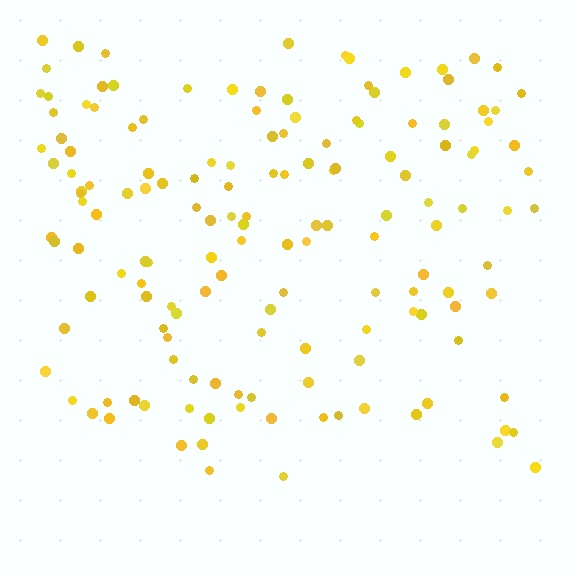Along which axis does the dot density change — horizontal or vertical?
Vertical.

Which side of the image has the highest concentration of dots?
The top.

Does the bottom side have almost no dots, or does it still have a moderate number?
Still a moderate number, just noticeably fewer than the top.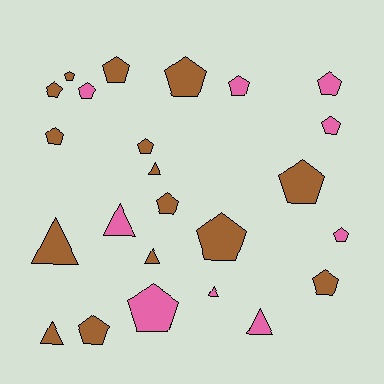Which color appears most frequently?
Brown, with 15 objects.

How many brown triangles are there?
There are 4 brown triangles.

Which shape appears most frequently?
Pentagon, with 17 objects.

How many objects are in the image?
There are 24 objects.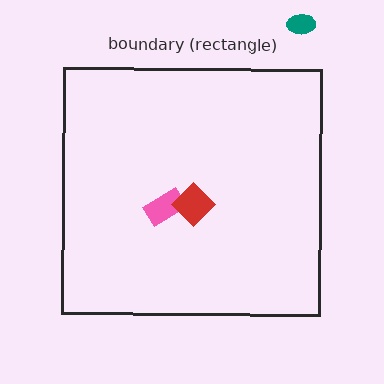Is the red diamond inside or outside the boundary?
Inside.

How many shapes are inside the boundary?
2 inside, 1 outside.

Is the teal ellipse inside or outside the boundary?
Outside.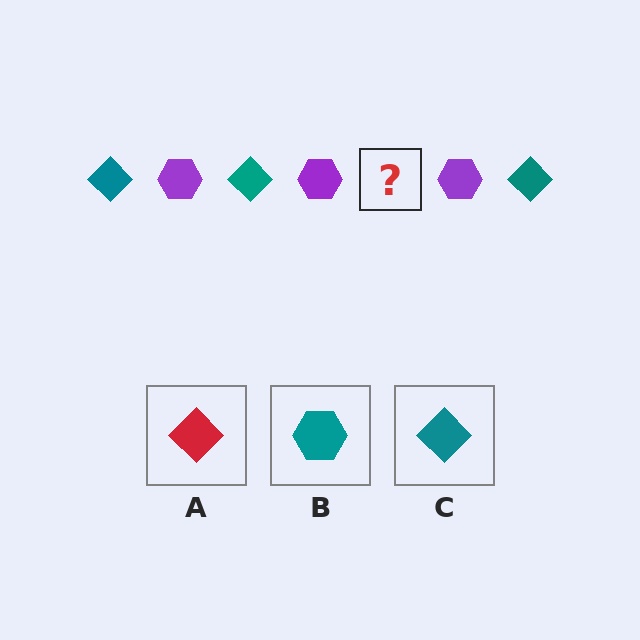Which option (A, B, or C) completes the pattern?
C.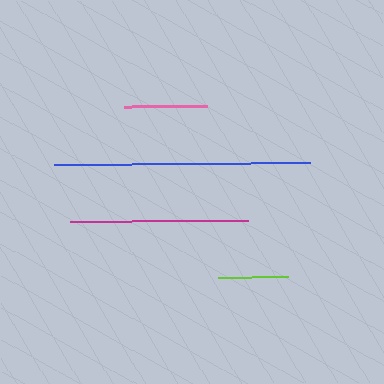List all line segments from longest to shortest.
From longest to shortest: blue, magenta, pink, lime.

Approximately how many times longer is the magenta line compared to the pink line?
The magenta line is approximately 2.1 times the length of the pink line.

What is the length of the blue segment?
The blue segment is approximately 256 pixels long.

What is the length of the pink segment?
The pink segment is approximately 84 pixels long.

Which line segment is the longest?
The blue line is the longest at approximately 256 pixels.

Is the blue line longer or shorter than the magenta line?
The blue line is longer than the magenta line.